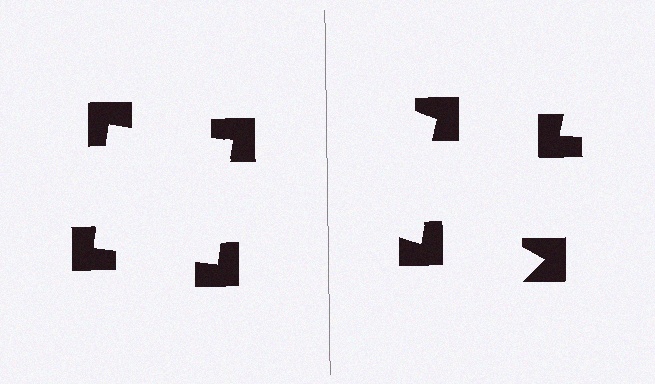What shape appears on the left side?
An illusory square.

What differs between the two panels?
The notched squares are positioned identically on both sides; only the wedge orientations differ. On the left they align to a square; on the right they are misaligned.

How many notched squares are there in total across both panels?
8 — 4 on each side.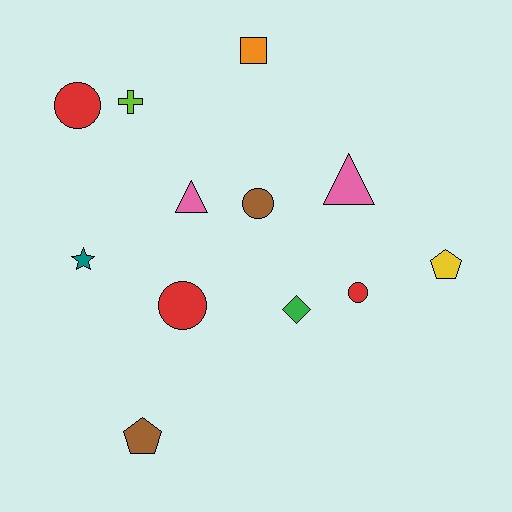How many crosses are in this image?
There is 1 cross.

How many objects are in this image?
There are 12 objects.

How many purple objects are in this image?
There are no purple objects.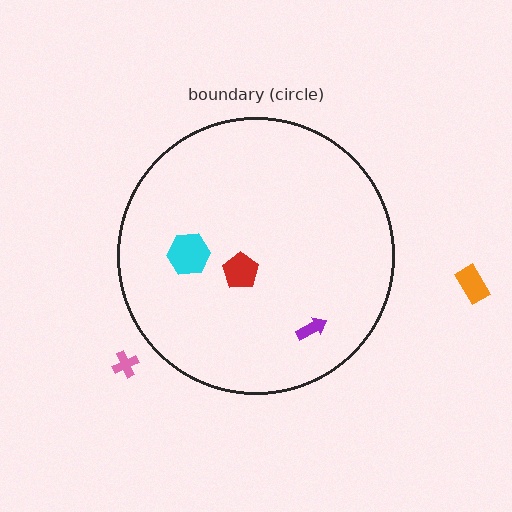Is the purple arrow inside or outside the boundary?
Inside.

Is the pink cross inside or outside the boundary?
Outside.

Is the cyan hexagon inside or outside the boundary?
Inside.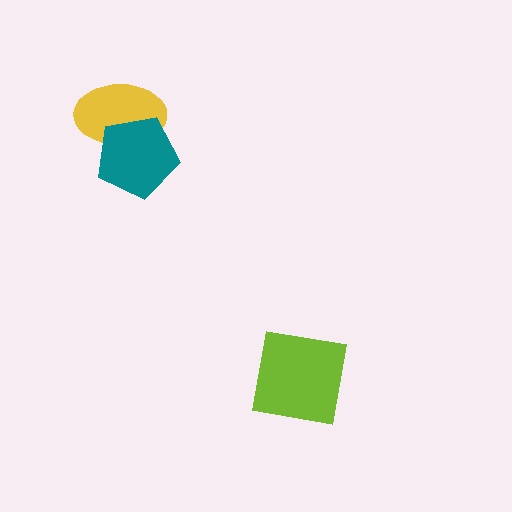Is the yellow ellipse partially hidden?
Yes, it is partially covered by another shape.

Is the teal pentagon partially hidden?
No, no other shape covers it.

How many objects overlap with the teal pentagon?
1 object overlaps with the teal pentagon.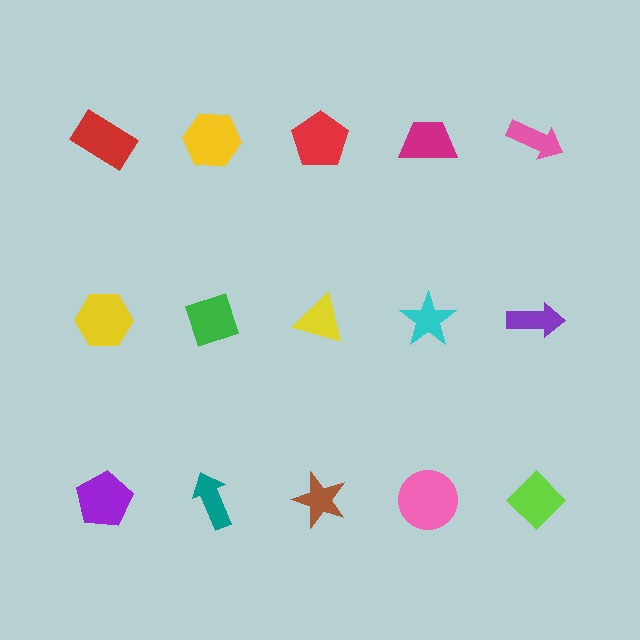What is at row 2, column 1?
A yellow hexagon.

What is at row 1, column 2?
A yellow hexagon.